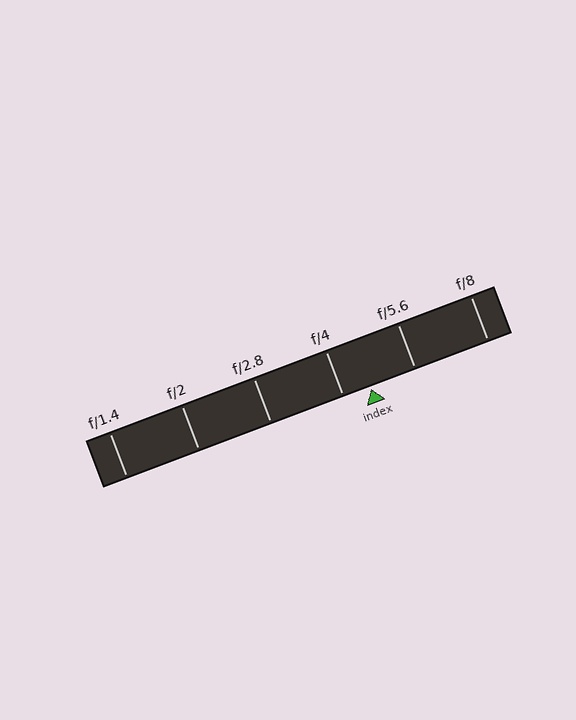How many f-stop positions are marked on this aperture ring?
There are 6 f-stop positions marked.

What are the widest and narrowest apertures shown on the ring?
The widest aperture shown is f/1.4 and the narrowest is f/8.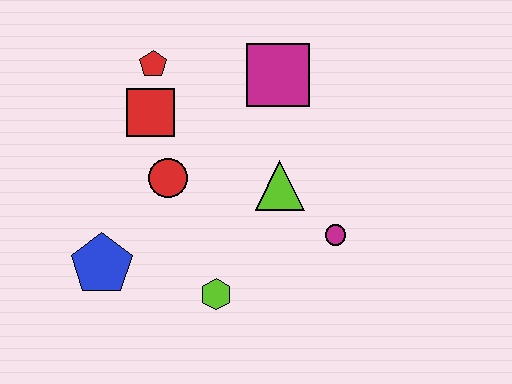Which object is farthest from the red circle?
The magenta circle is farthest from the red circle.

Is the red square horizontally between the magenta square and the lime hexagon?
No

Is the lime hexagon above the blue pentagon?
No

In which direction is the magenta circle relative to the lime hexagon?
The magenta circle is to the right of the lime hexagon.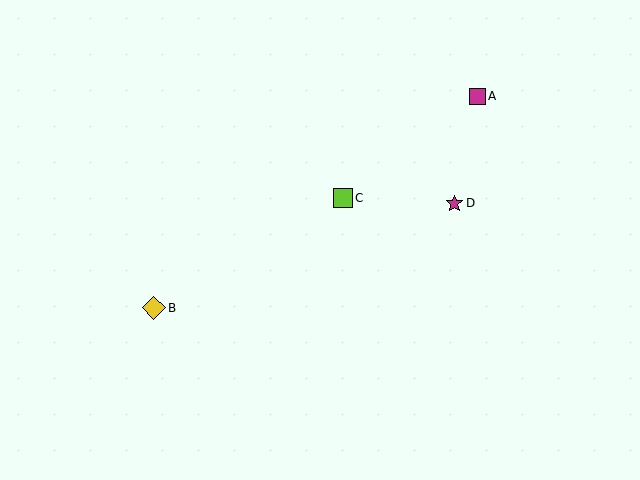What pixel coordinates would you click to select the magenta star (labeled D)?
Click at (454, 203) to select the magenta star D.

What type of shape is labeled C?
Shape C is a lime square.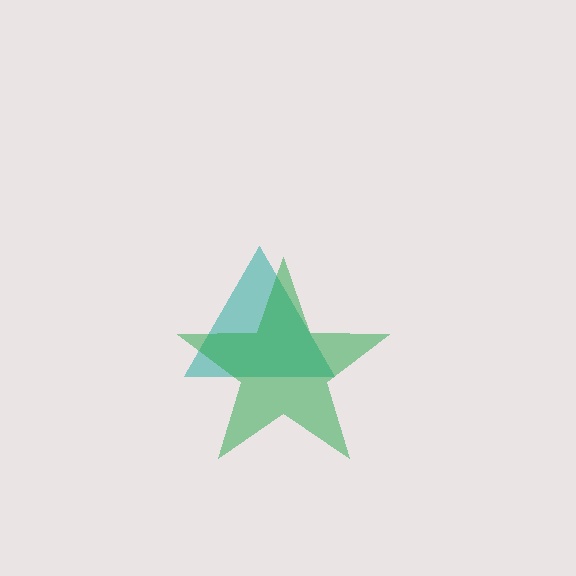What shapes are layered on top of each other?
The layered shapes are: a teal triangle, a green star.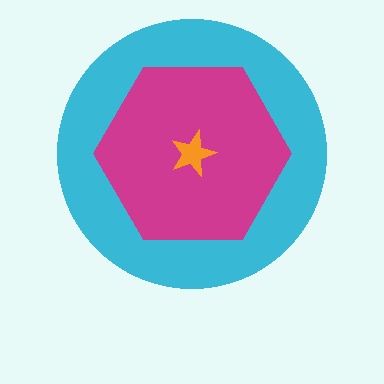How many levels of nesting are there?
3.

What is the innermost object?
The orange star.